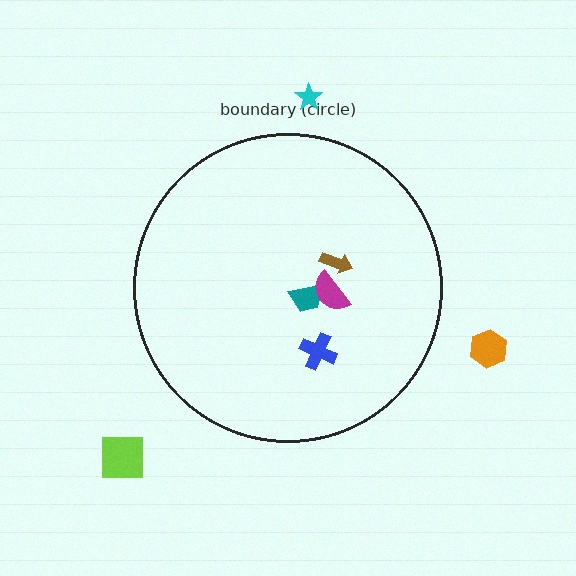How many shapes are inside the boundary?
4 inside, 3 outside.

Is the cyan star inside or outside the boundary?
Outside.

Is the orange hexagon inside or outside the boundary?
Outside.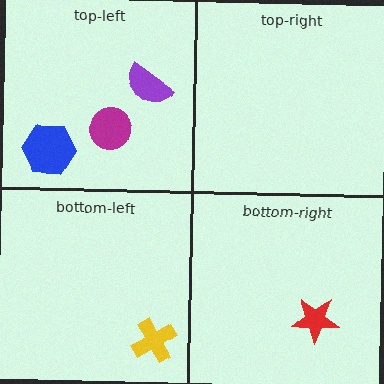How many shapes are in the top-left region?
3.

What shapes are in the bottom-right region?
The red star.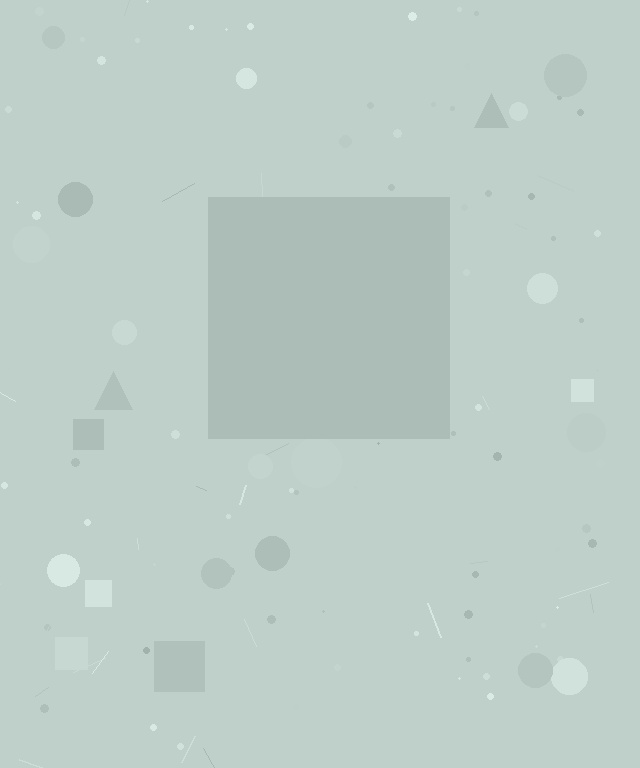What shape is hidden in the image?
A square is hidden in the image.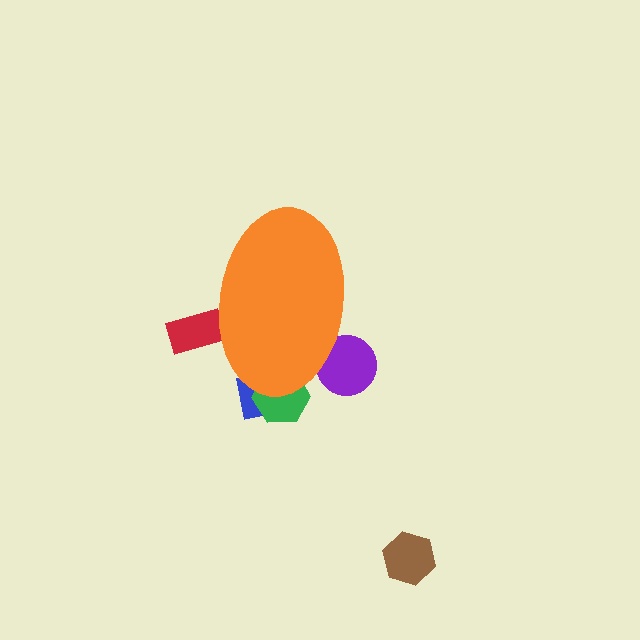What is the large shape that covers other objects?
An orange ellipse.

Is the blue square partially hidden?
Yes, the blue square is partially hidden behind the orange ellipse.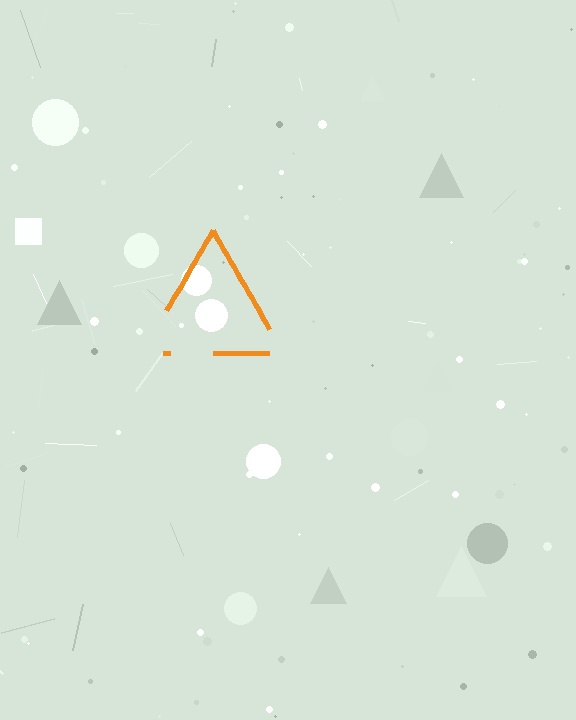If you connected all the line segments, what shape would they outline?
They would outline a triangle.